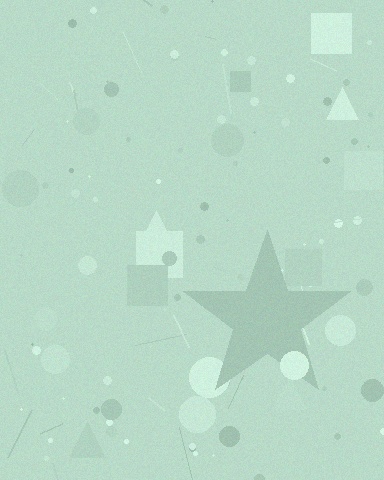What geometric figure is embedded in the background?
A star is embedded in the background.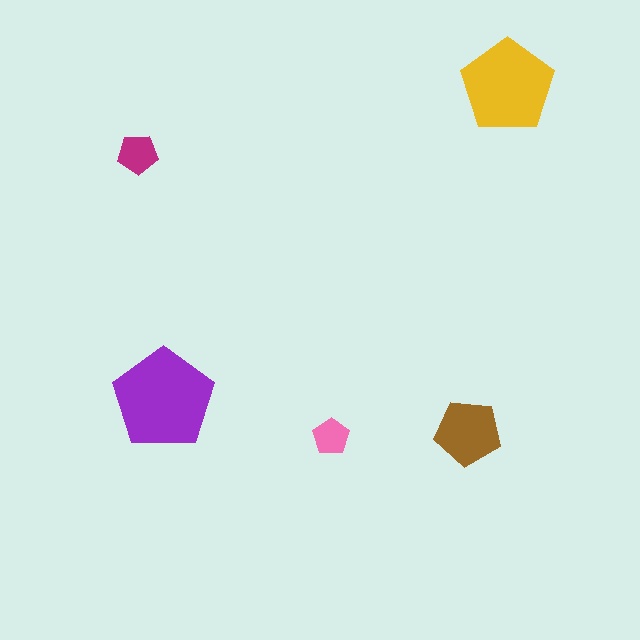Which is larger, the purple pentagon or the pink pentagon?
The purple one.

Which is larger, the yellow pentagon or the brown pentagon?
The yellow one.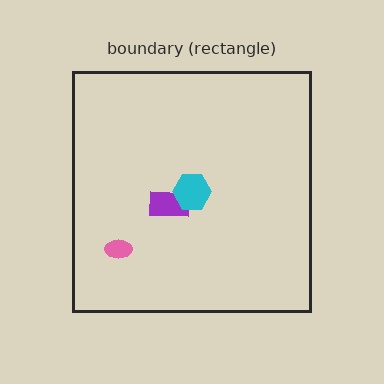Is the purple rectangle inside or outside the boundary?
Inside.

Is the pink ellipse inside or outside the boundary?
Inside.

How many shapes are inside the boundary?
3 inside, 0 outside.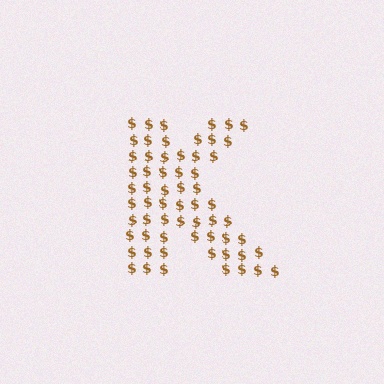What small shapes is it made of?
It is made of small dollar signs.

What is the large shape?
The large shape is the letter K.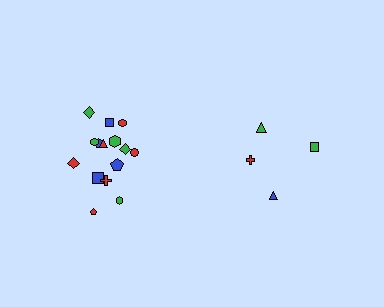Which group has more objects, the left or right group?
The left group.